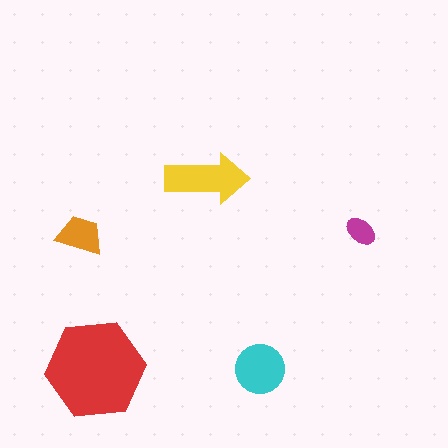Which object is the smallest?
The magenta ellipse.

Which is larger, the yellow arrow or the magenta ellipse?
The yellow arrow.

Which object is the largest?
The red hexagon.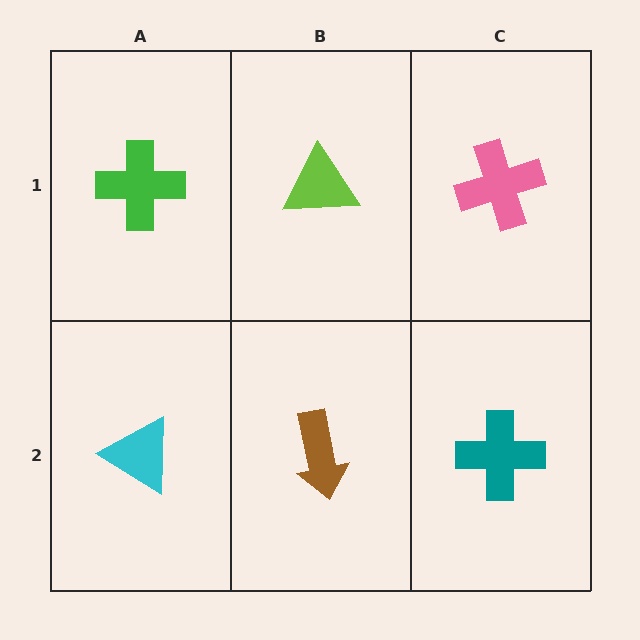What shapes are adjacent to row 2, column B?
A lime triangle (row 1, column B), a cyan triangle (row 2, column A), a teal cross (row 2, column C).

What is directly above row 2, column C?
A pink cross.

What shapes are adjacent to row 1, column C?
A teal cross (row 2, column C), a lime triangle (row 1, column B).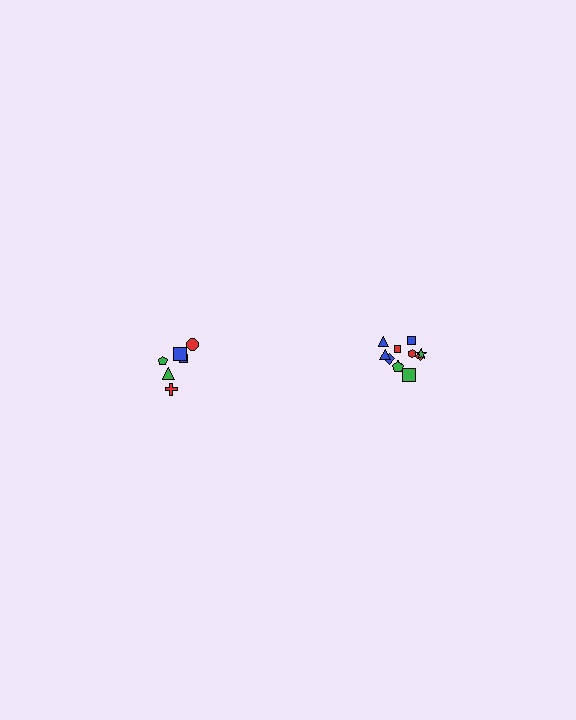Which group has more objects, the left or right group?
The right group.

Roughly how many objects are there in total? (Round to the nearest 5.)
Roughly 20 objects in total.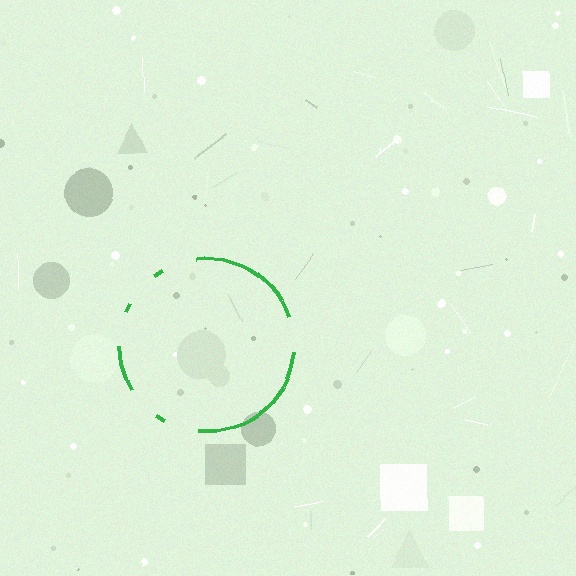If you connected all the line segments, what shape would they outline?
They would outline a circle.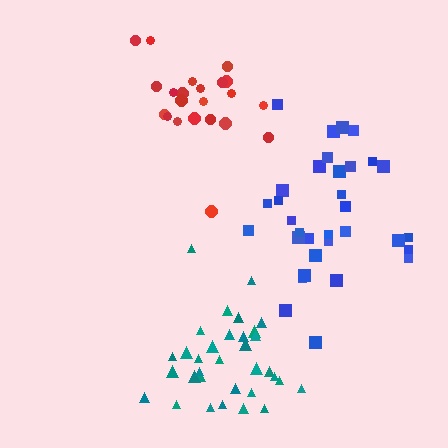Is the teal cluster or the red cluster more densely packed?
Teal.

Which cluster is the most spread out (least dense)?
Blue.